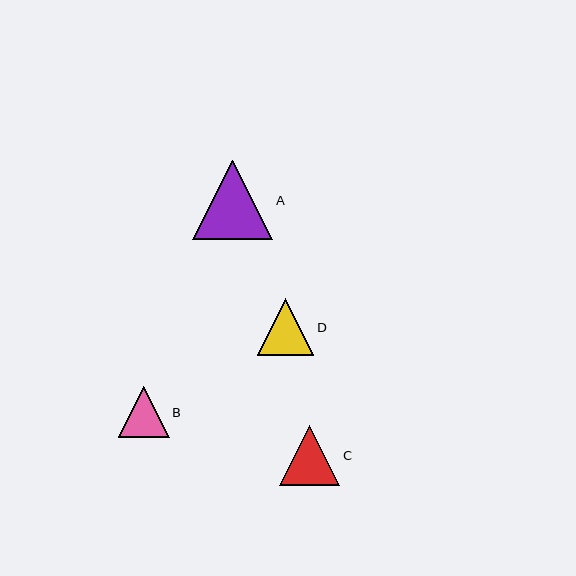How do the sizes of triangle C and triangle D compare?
Triangle C and triangle D are approximately the same size.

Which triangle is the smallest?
Triangle B is the smallest with a size of approximately 51 pixels.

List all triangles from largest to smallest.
From largest to smallest: A, C, D, B.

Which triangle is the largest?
Triangle A is the largest with a size of approximately 80 pixels.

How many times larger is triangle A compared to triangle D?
Triangle A is approximately 1.4 times the size of triangle D.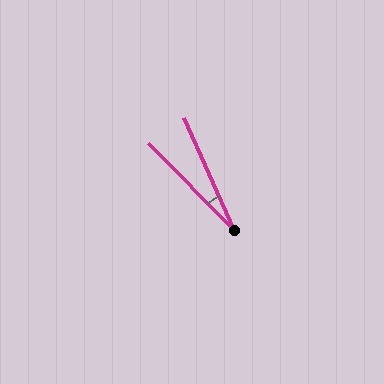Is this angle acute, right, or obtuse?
It is acute.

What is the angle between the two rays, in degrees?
Approximately 21 degrees.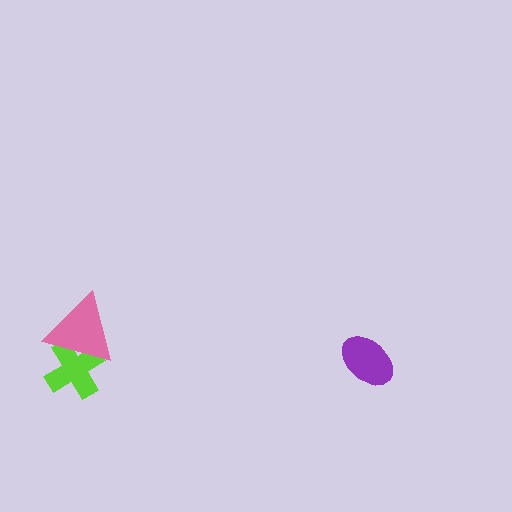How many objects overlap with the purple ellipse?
0 objects overlap with the purple ellipse.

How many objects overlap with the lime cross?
1 object overlaps with the lime cross.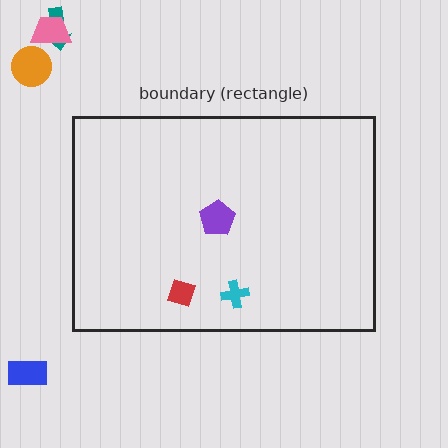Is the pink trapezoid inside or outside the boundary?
Outside.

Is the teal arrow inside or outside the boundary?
Outside.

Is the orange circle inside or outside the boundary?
Outside.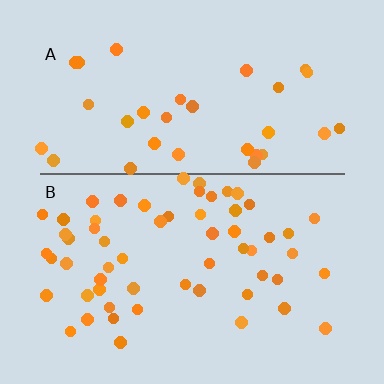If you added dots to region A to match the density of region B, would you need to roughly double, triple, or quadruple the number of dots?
Approximately double.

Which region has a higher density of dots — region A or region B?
B (the bottom).